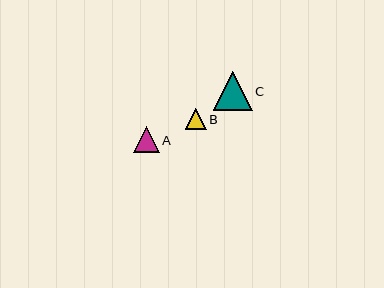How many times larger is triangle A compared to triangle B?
Triangle A is approximately 1.3 times the size of triangle B.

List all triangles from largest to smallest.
From largest to smallest: C, A, B.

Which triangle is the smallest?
Triangle B is the smallest with a size of approximately 20 pixels.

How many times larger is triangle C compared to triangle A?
Triangle C is approximately 1.5 times the size of triangle A.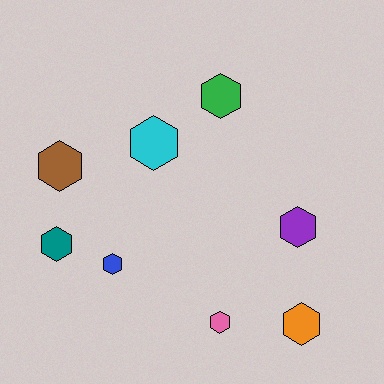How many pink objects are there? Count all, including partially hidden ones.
There is 1 pink object.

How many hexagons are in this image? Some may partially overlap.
There are 8 hexagons.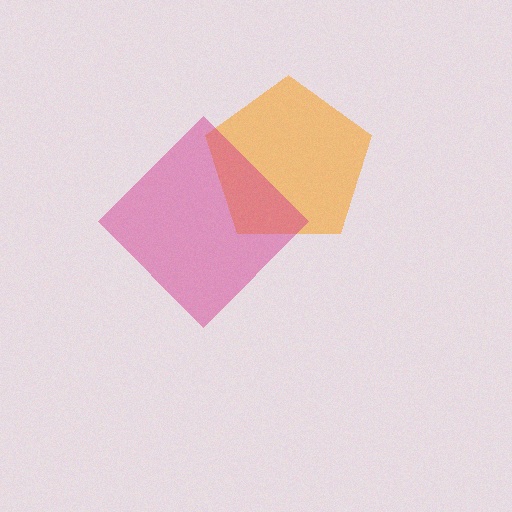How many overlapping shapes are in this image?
There are 2 overlapping shapes in the image.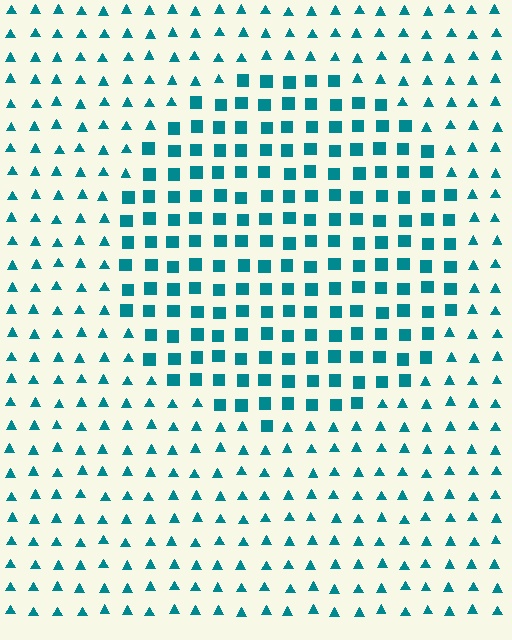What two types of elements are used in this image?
The image uses squares inside the circle region and triangles outside it.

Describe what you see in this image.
The image is filled with small teal elements arranged in a uniform grid. A circle-shaped region contains squares, while the surrounding area contains triangles. The boundary is defined purely by the change in element shape.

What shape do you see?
I see a circle.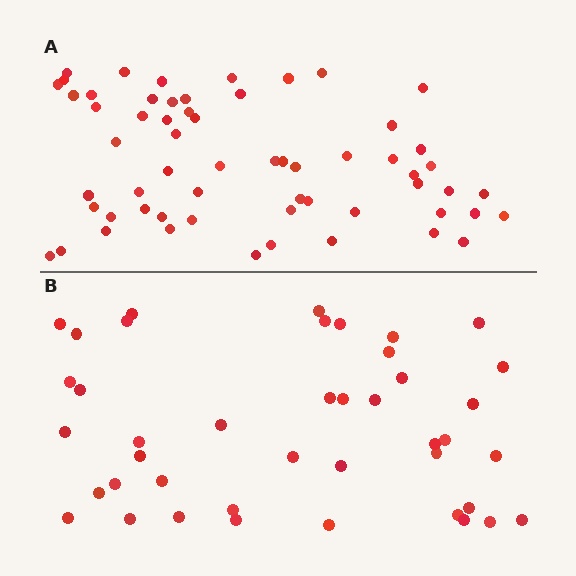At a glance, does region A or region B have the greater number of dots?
Region A (the top region) has more dots.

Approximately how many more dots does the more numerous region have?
Region A has approximately 20 more dots than region B.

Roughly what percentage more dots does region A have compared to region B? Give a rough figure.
About 45% more.